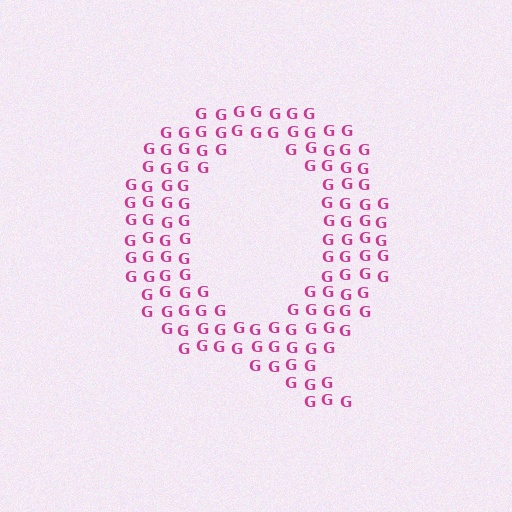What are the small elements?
The small elements are letter G's.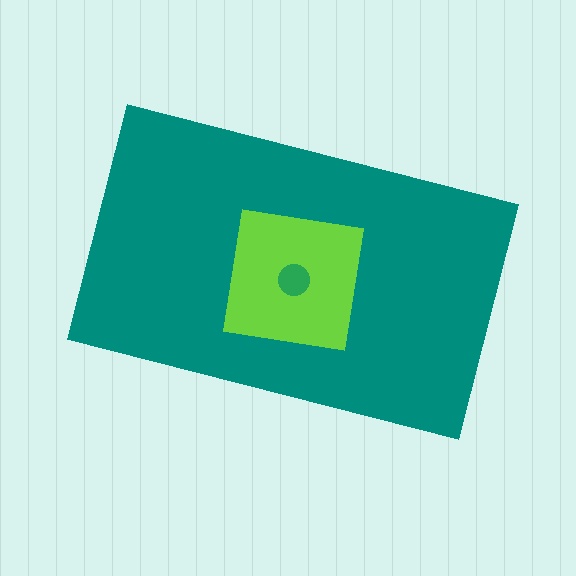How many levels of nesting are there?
3.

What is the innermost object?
The green circle.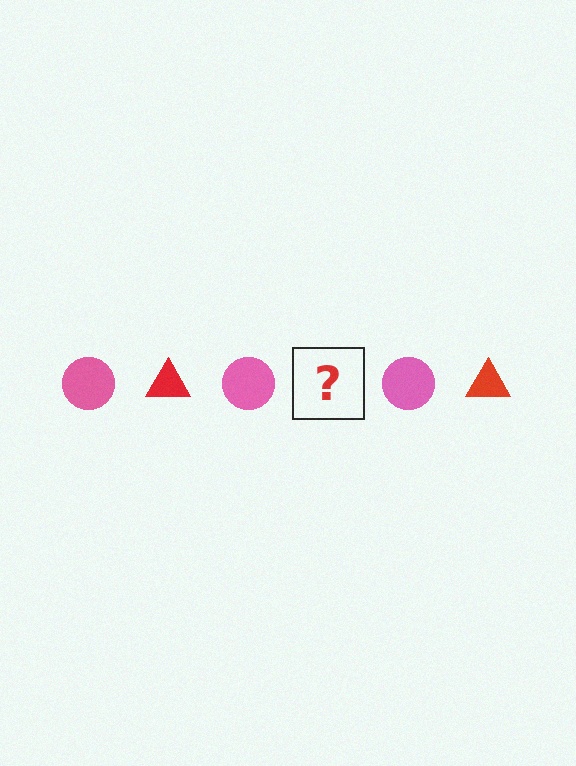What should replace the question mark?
The question mark should be replaced with a red triangle.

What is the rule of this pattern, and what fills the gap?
The rule is that the pattern alternates between pink circle and red triangle. The gap should be filled with a red triangle.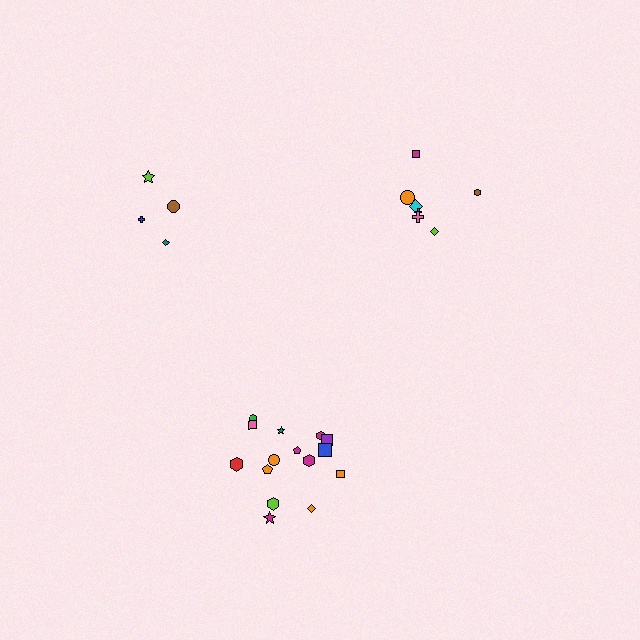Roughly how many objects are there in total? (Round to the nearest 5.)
Roughly 25 objects in total.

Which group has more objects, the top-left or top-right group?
The top-right group.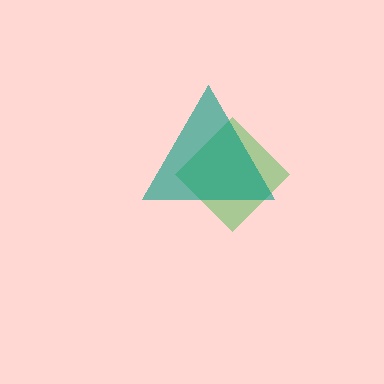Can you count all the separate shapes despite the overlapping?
Yes, there are 2 separate shapes.